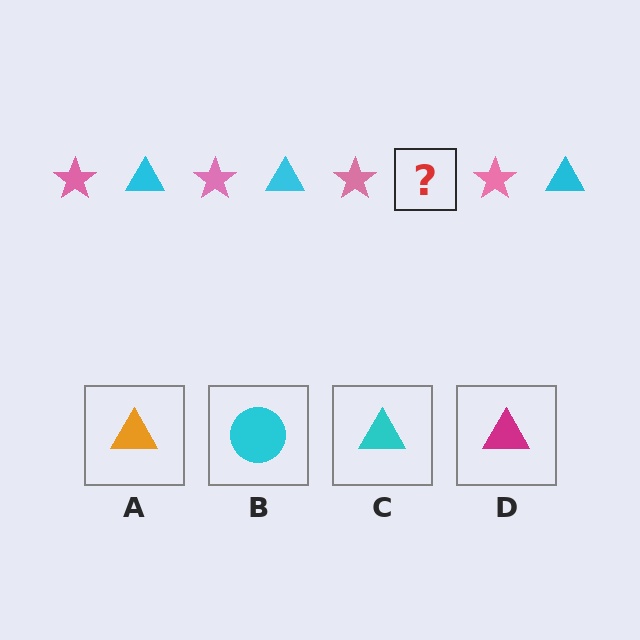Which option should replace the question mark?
Option C.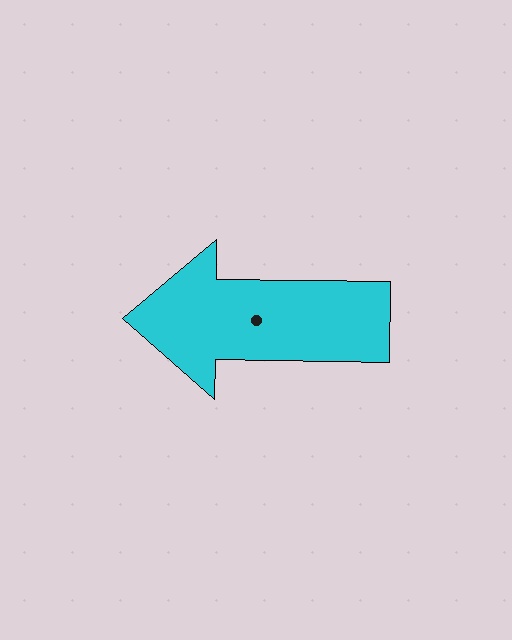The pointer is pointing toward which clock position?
Roughly 9 o'clock.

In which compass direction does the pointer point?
West.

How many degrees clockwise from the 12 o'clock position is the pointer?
Approximately 271 degrees.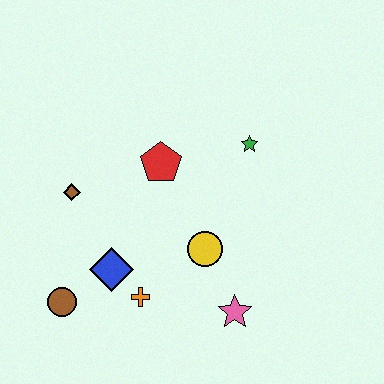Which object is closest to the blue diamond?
The orange cross is closest to the blue diamond.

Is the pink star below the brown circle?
Yes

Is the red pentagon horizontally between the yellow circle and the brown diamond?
Yes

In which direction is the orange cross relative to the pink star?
The orange cross is to the left of the pink star.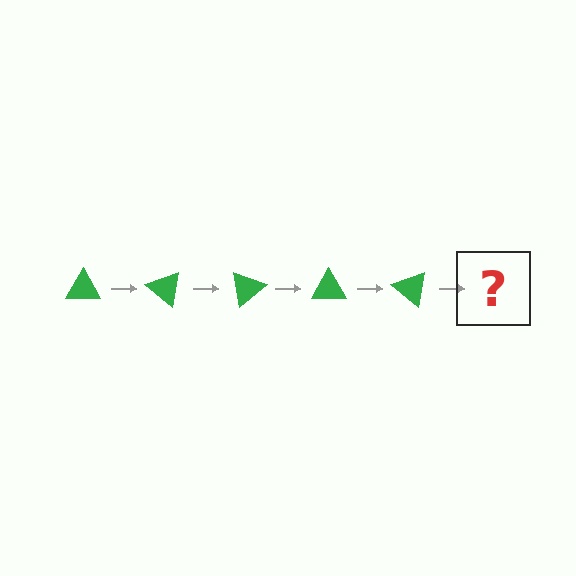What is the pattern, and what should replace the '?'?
The pattern is that the triangle rotates 40 degrees each step. The '?' should be a green triangle rotated 200 degrees.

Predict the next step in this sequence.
The next step is a green triangle rotated 200 degrees.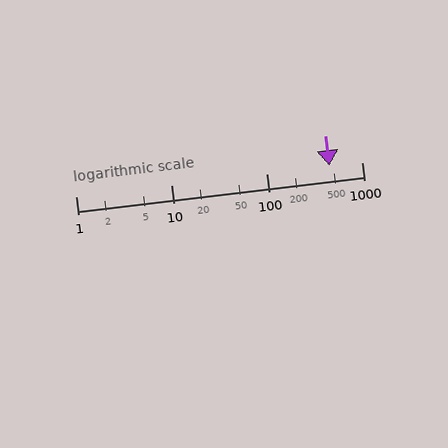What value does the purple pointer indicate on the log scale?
The pointer indicates approximately 460.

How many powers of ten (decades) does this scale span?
The scale spans 3 decades, from 1 to 1000.